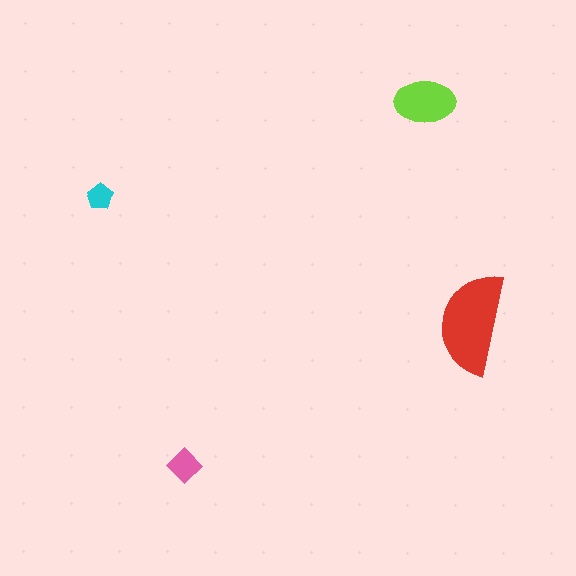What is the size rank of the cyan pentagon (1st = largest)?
4th.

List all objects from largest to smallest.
The red semicircle, the lime ellipse, the pink diamond, the cyan pentagon.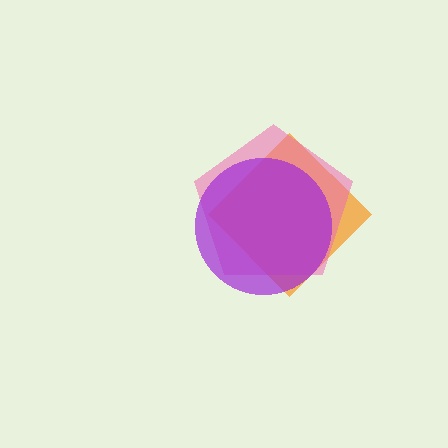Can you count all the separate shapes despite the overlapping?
Yes, there are 3 separate shapes.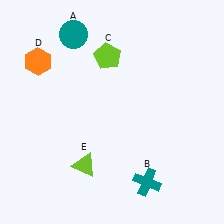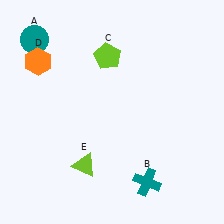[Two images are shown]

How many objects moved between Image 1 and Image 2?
1 object moved between the two images.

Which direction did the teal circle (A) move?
The teal circle (A) moved left.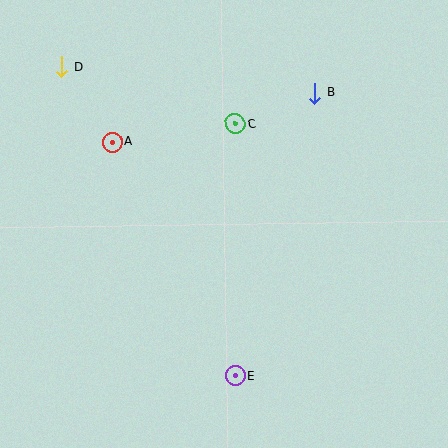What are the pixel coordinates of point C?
Point C is at (235, 124).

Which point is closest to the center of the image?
Point C at (235, 124) is closest to the center.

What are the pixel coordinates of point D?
Point D is at (61, 67).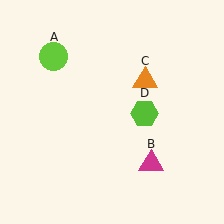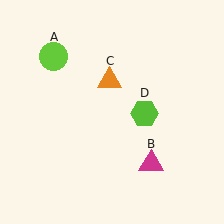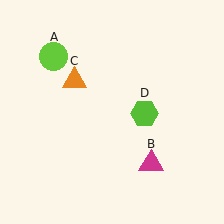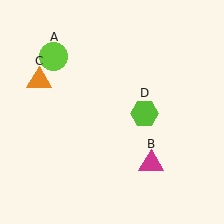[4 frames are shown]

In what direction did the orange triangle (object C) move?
The orange triangle (object C) moved left.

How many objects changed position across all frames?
1 object changed position: orange triangle (object C).